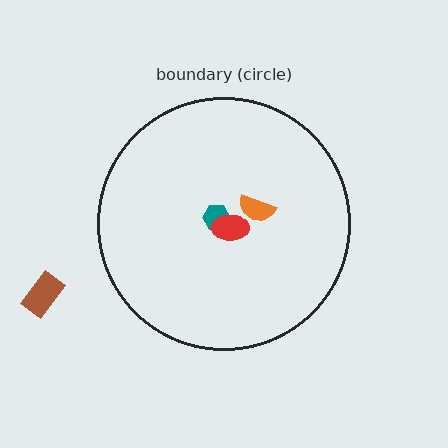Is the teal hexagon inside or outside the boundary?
Inside.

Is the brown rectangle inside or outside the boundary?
Outside.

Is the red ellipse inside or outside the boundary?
Inside.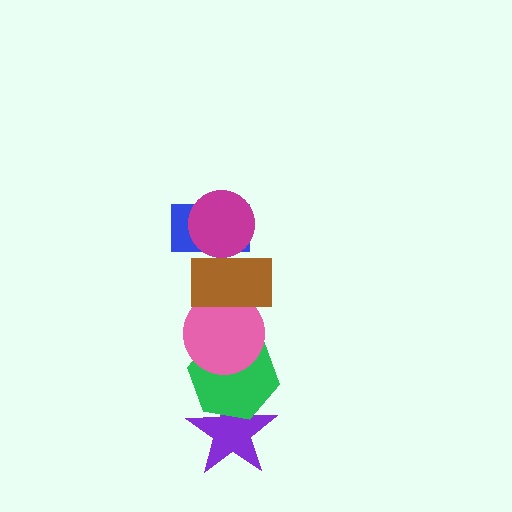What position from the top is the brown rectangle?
The brown rectangle is 3rd from the top.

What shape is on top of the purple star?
The green hexagon is on top of the purple star.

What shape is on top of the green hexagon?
The pink circle is on top of the green hexagon.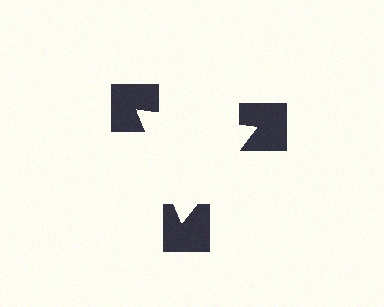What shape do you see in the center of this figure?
An illusory triangle — its edges are inferred from the aligned wedge cuts in the notched squares, not physically drawn.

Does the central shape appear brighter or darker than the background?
It typically appears slightly brighter than the background, even though no actual brightness change is drawn.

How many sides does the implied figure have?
3 sides.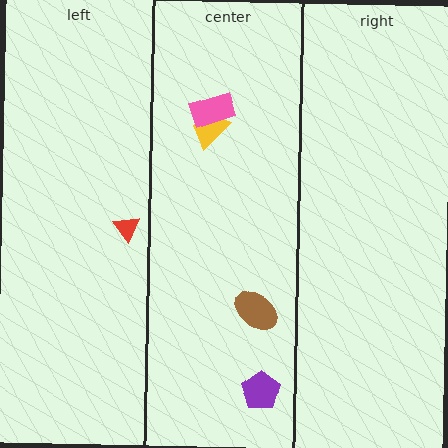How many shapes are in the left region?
1.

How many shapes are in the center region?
4.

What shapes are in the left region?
The red triangle.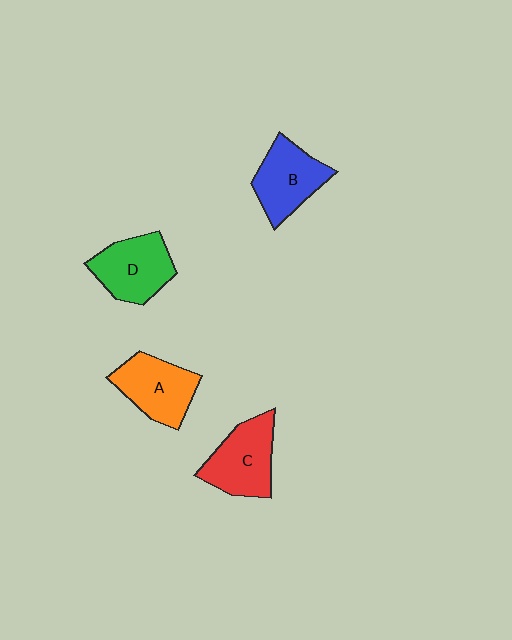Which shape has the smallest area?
Shape B (blue).